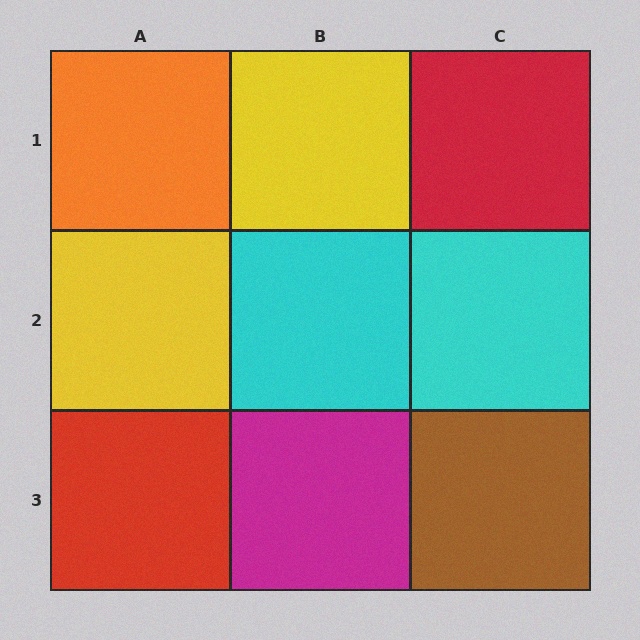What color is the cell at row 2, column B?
Cyan.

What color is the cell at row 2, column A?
Yellow.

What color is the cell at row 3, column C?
Brown.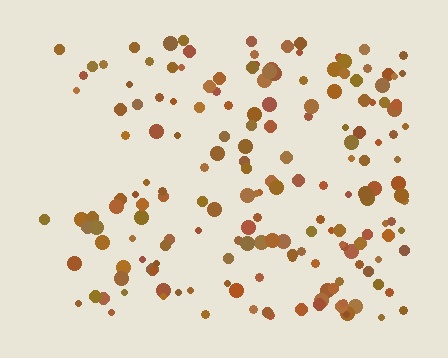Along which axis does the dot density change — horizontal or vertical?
Horizontal.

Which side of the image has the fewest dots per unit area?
The left.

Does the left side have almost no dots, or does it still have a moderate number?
Still a moderate number, just noticeably fewer than the right.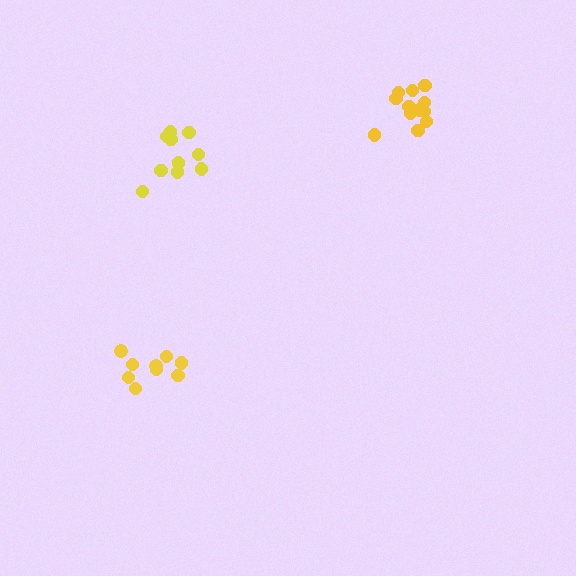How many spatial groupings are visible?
There are 3 spatial groupings.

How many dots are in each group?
Group 1: 9 dots, Group 2: 10 dots, Group 3: 12 dots (31 total).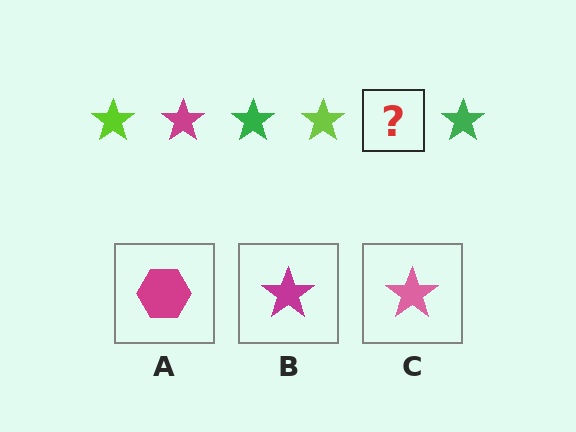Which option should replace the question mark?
Option B.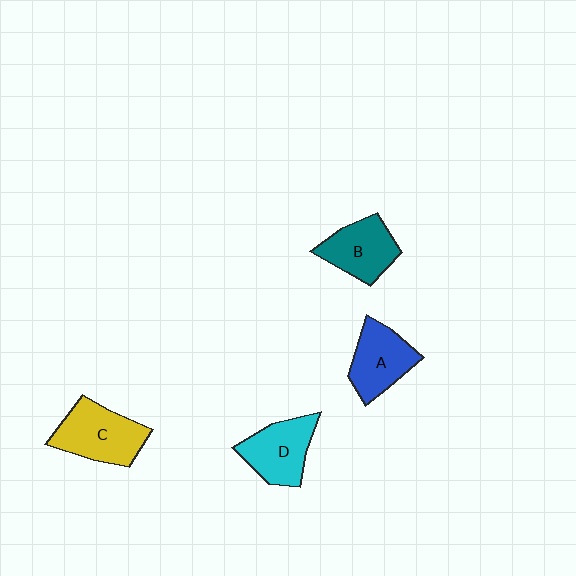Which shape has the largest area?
Shape C (yellow).